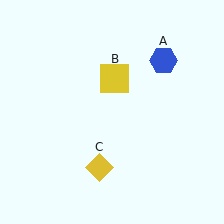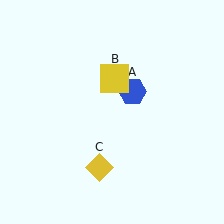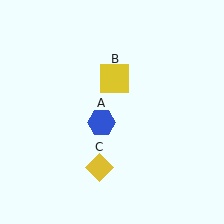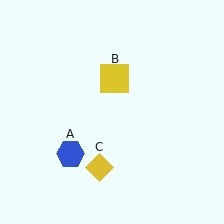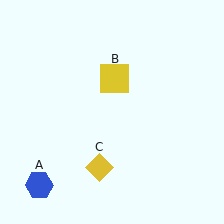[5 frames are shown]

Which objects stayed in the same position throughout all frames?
Yellow square (object B) and yellow diamond (object C) remained stationary.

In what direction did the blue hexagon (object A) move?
The blue hexagon (object A) moved down and to the left.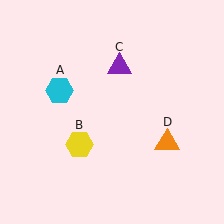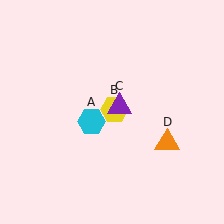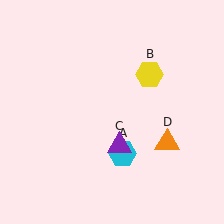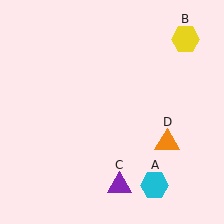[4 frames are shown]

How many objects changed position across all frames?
3 objects changed position: cyan hexagon (object A), yellow hexagon (object B), purple triangle (object C).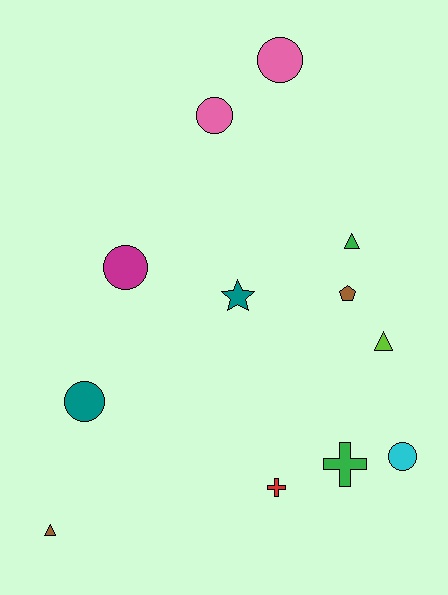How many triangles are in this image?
There are 3 triangles.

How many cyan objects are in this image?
There is 1 cyan object.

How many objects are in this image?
There are 12 objects.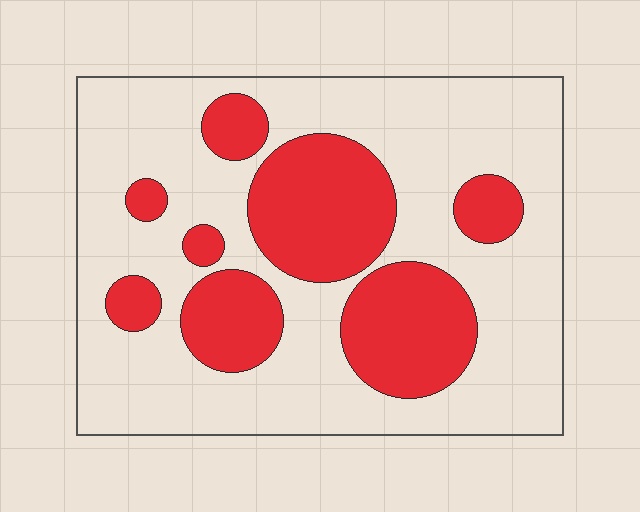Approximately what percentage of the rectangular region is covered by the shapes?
Approximately 30%.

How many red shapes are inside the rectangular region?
8.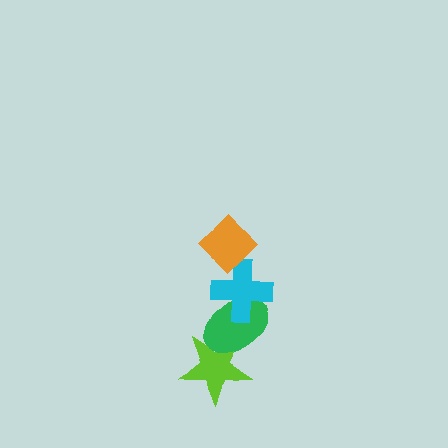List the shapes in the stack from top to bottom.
From top to bottom: the orange diamond, the cyan cross, the green ellipse, the lime star.